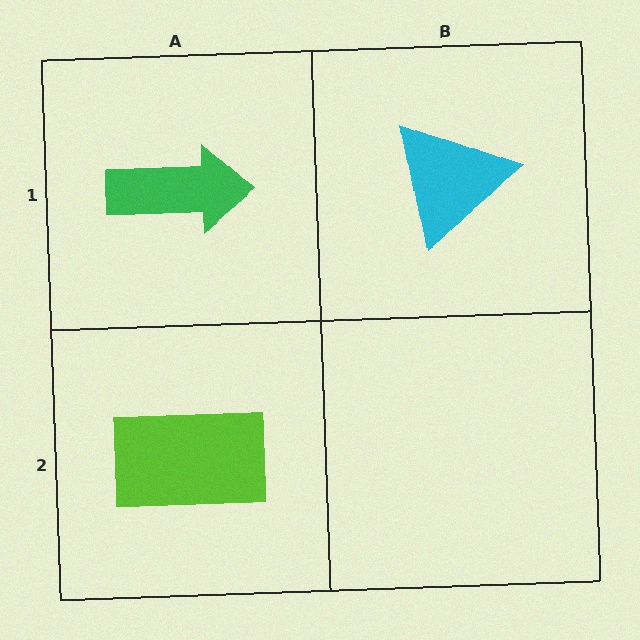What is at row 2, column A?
A lime rectangle.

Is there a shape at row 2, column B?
No, that cell is empty.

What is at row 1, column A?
A green arrow.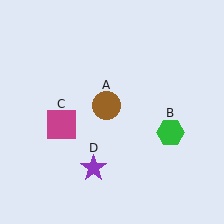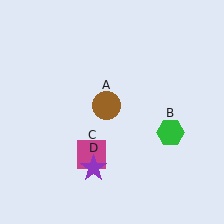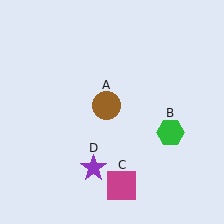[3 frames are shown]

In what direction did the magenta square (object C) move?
The magenta square (object C) moved down and to the right.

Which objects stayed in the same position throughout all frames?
Brown circle (object A) and green hexagon (object B) and purple star (object D) remained stationary.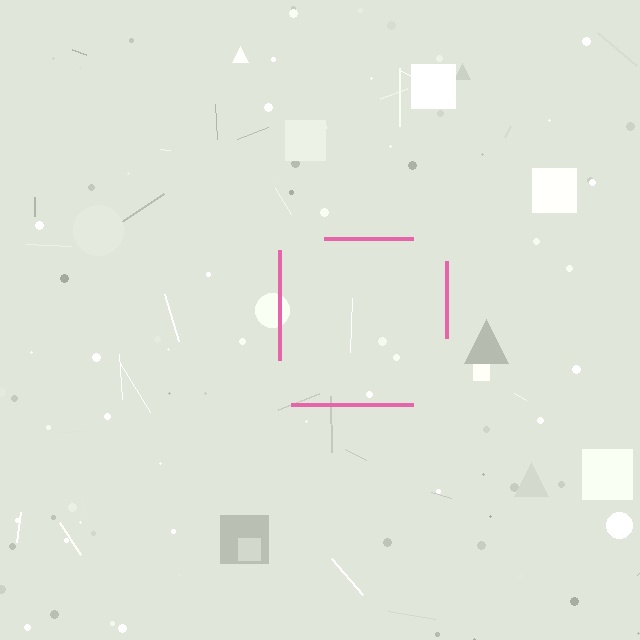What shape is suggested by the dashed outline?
The dashed outline suggests a square.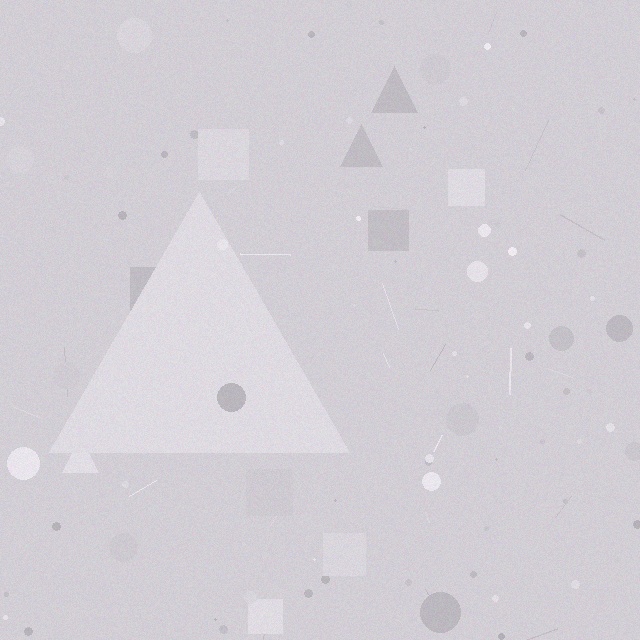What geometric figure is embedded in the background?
A triangle is embedded in the background.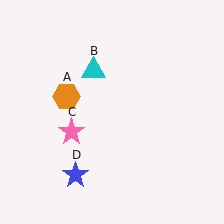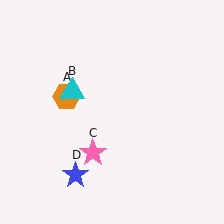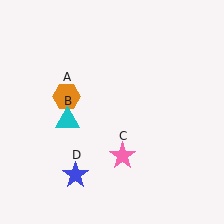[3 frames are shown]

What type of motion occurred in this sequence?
The cyan triangle (object B), pink star (object C) rotated counterclockwise around the center of the scene.